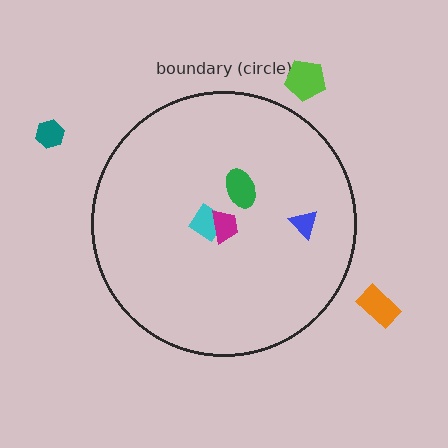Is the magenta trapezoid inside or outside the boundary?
Inside.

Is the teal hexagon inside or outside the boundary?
Outside.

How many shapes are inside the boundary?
4 inside, 3 outside.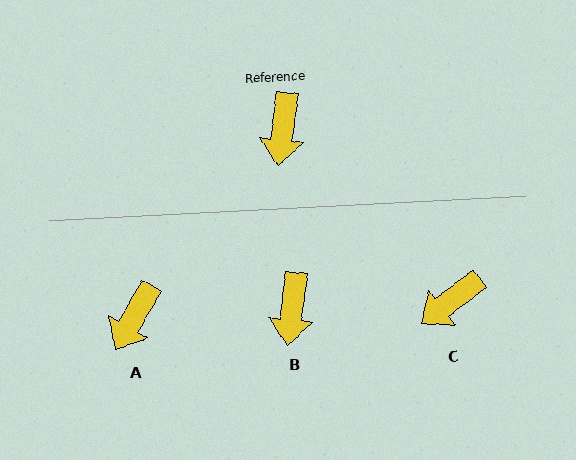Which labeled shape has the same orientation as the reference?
B.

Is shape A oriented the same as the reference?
No, it is off by about 22 degrees.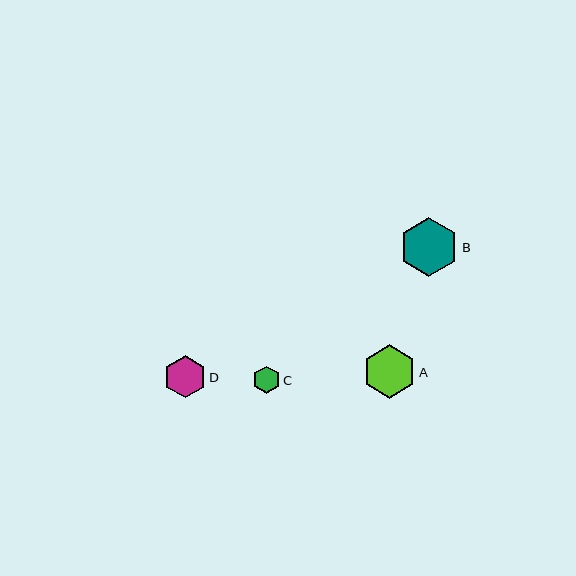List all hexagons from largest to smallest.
From largest to smallest: B, A, D, C.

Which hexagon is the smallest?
Hexagon C is the smallest with a size of approximately 27 pixels.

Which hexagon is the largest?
Hexagon B is the largest with a size of approximately 60 pixels.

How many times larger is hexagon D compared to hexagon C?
Hexagon D is approximately 1.5 times the size of hexagon C.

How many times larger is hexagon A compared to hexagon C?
Hexagon A is approximately 2.0 times the size of hexagon C.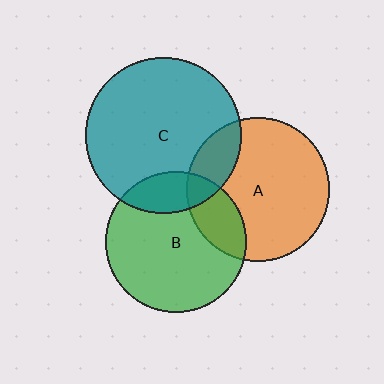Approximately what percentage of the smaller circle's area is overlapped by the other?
Approximately 20%.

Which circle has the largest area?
Circle C (teal).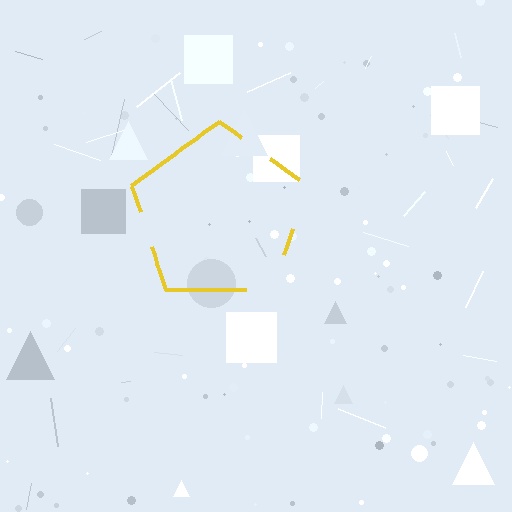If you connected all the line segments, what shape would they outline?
They would outline a pentagon.